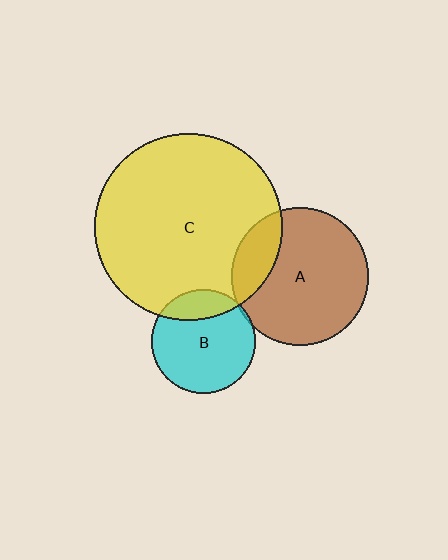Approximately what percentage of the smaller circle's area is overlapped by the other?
Approximately 20%.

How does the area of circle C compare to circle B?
Approximately 3.2 times.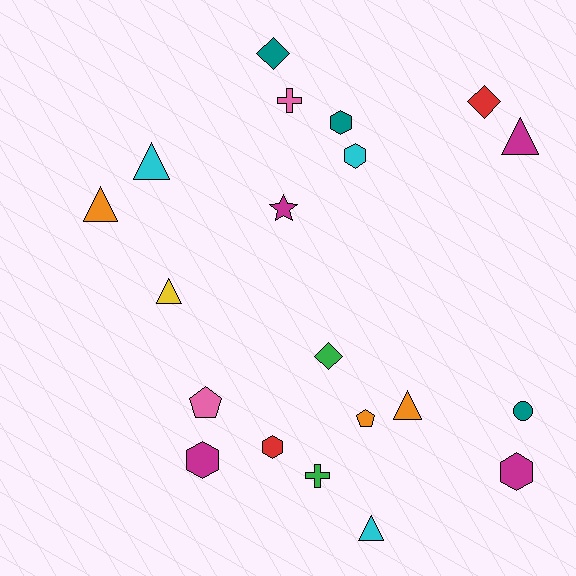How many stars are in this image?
There is 1 star.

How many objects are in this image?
There are 20 objects.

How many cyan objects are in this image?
There are 3 cyan objects.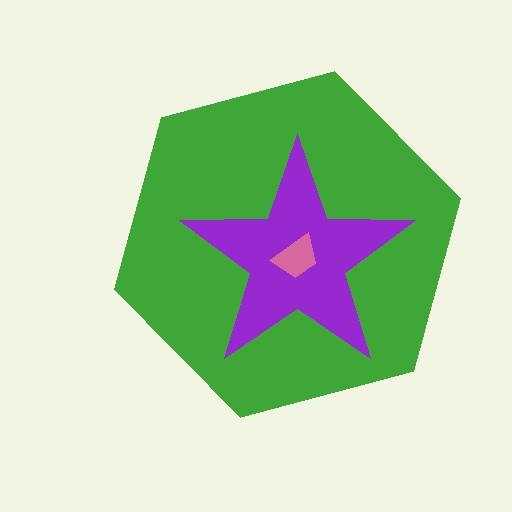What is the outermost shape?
The green hexagon.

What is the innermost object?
The pink trapezoid.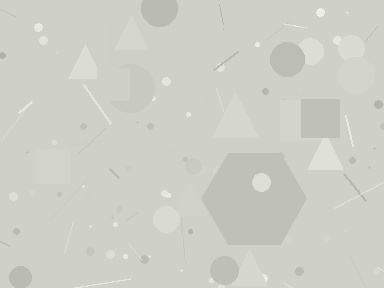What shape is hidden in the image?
A hexagon is hidden in the image.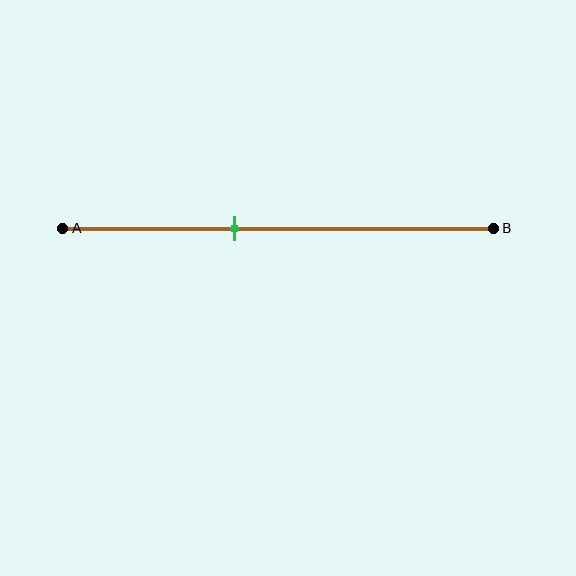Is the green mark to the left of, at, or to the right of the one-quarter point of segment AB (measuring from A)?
The green mark is to the right of the one-quarter point of segment AB.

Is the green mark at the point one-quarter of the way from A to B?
No, the mark is at about 40% from A, not at the 25% one-quarter point.